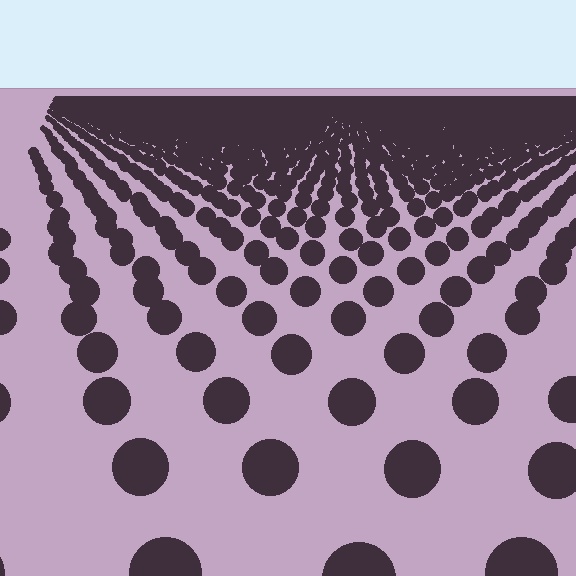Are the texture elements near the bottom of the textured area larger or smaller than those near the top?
Larger. Near the bottom, elements are closer to the viewer and appear at a bigger on-screen size.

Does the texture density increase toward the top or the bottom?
Density increases toward the top.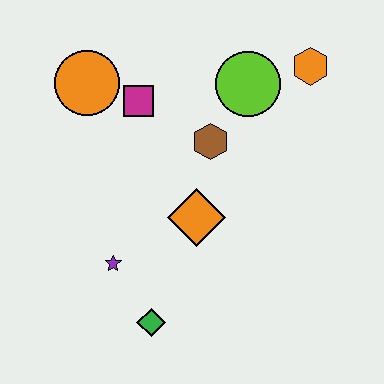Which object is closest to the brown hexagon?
The lime circle is closest to the brown hexagon.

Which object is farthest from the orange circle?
The green diamond is farthest from the orange circle.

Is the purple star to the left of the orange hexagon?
Yes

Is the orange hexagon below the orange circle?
No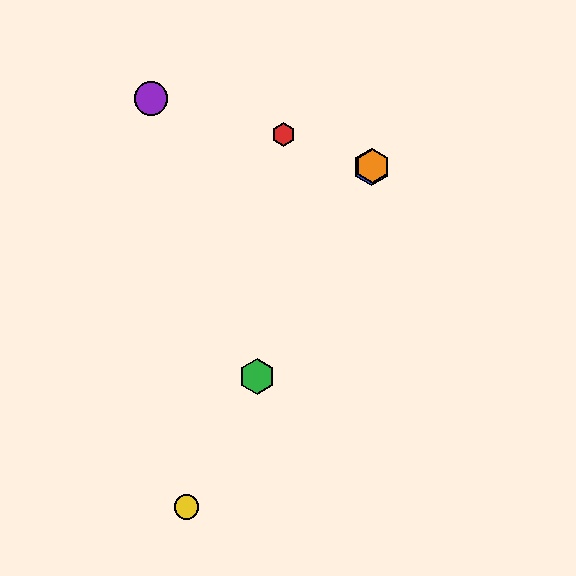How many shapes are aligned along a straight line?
4 shapes (the blue hexagon, the green hexagon, the yellow circle, the orange hexagon) are aligned along a straight line.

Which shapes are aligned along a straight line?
The blue hexagon, the green hexagon, the yellow circle, the orange hexagon are aligned along a straight line.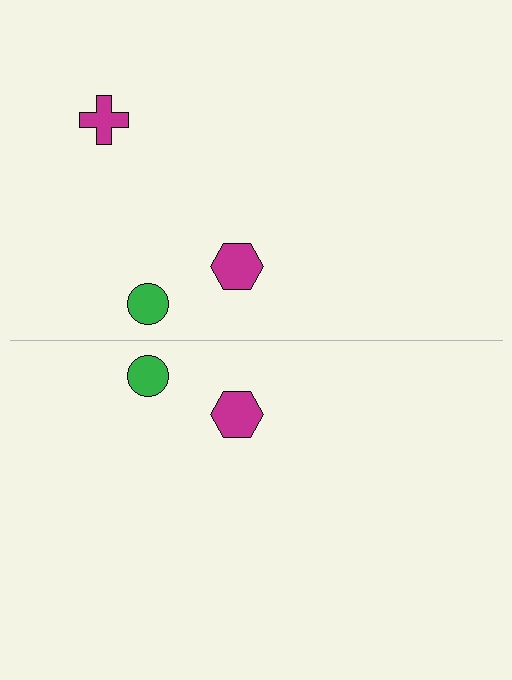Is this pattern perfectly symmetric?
No, the pattern is not perfectly symmetric. A magenta cross is missing from the bottom side.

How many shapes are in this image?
There are 5 shapes in this image.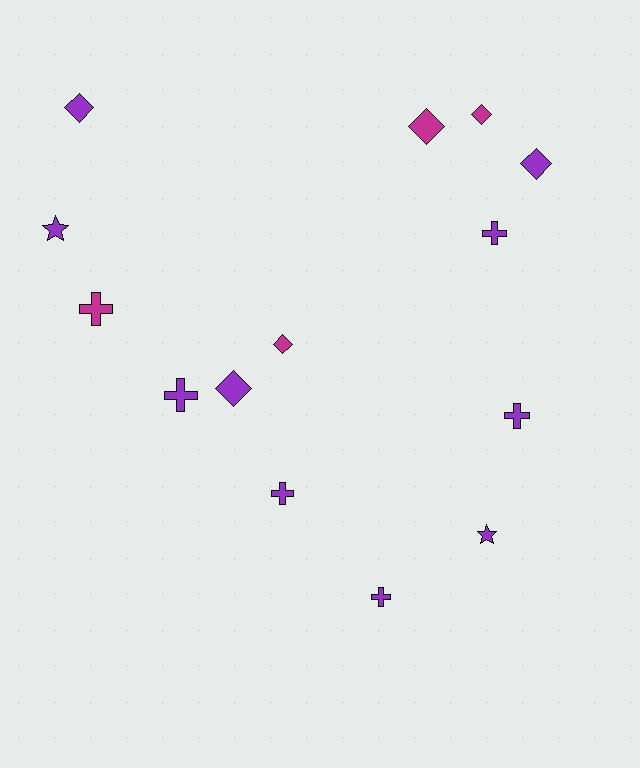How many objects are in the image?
There are 14 objects.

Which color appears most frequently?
Purple, with 10 objects.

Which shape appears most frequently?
Diamond, with 6 objects.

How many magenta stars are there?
There are no magenta stars.